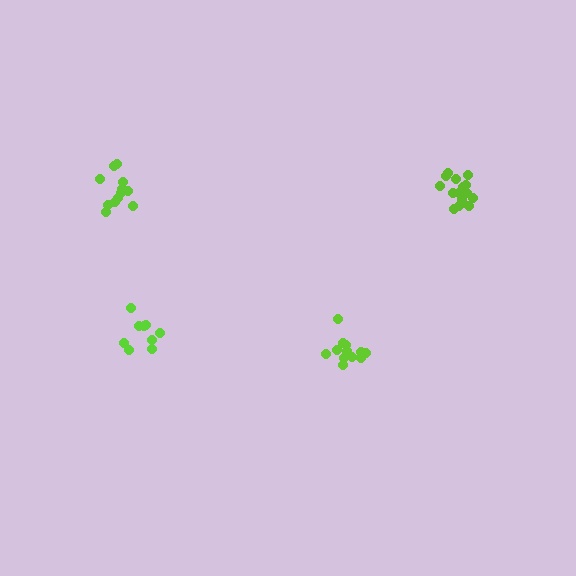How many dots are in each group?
Group 1: 15 dots, Group 2: 13 dots, Group 3: 9 dots, Group 4: 12 dots (49 total).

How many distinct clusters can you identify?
There are 4 distinct clusters.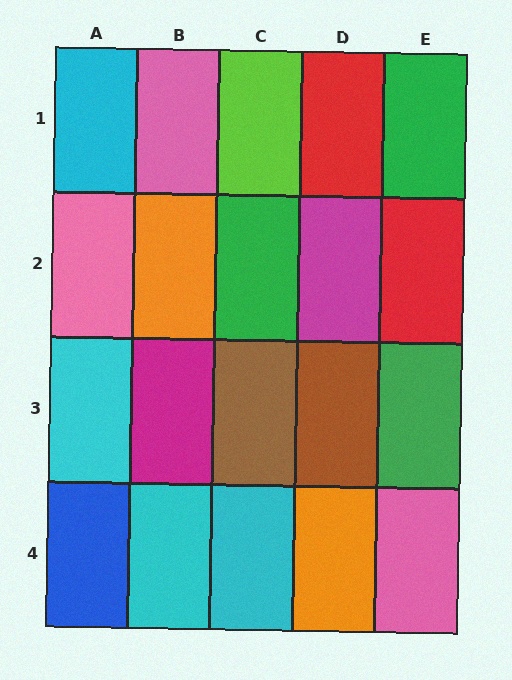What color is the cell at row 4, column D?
Orange.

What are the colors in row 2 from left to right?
Pink, orange, green, magenta, red.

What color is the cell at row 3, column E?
Green.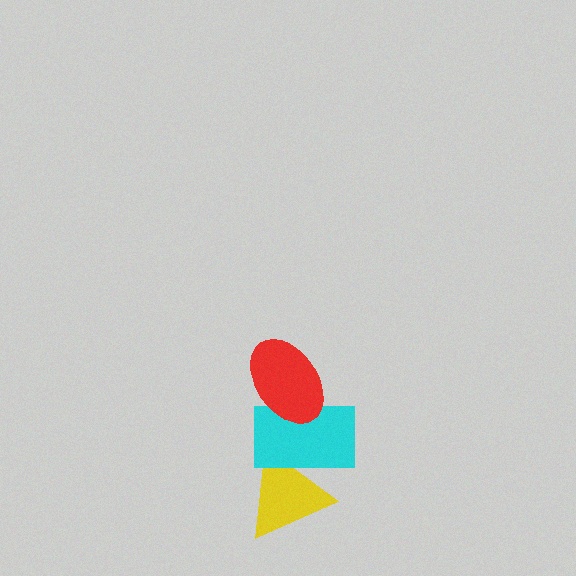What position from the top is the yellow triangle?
The yellow triangle is 3rd from the top.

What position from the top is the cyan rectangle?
The cyan rectangle is 2nd from the top.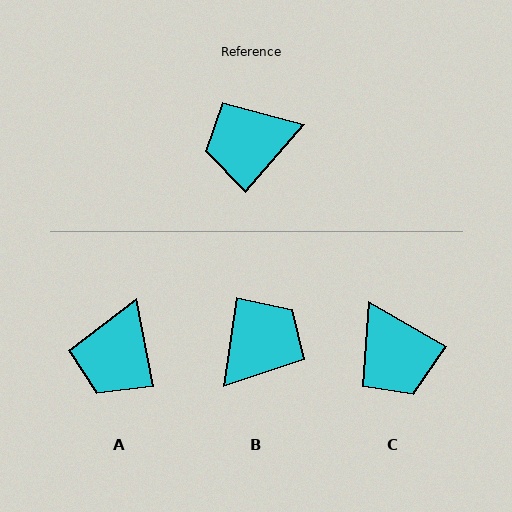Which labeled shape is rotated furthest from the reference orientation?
B, about 147 degrees away.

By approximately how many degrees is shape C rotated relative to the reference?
Approximately 101 degrees counter-clockwise.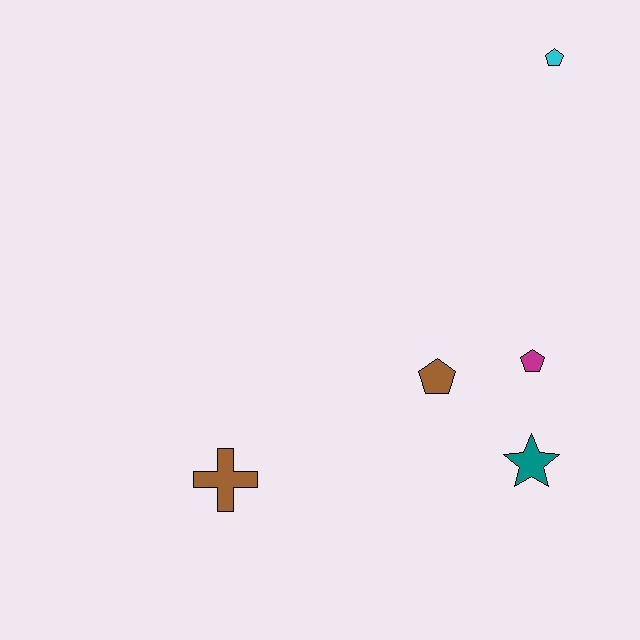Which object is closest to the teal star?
The magenta pentagon is closest to the teal star.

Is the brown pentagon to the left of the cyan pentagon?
Yes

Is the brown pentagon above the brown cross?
Yes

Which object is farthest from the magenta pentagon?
The brown cross is farthest from the magenta pentagon.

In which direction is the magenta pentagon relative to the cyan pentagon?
The magenta pentagon is below the cyan pentagon.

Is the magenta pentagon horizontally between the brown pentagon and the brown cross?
No